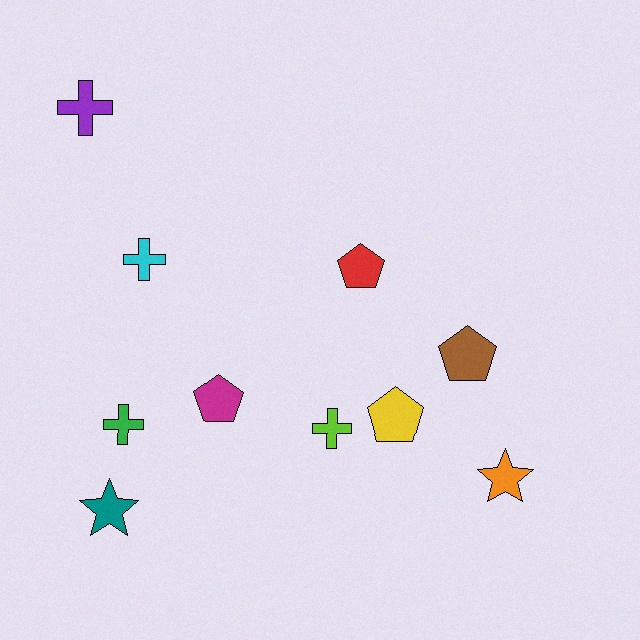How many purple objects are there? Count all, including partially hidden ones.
There is 1 purple object.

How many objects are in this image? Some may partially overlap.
There are 10 objects.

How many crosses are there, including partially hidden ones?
There are 4 crosses.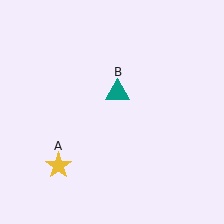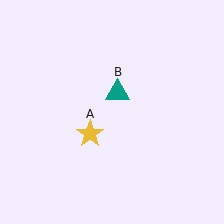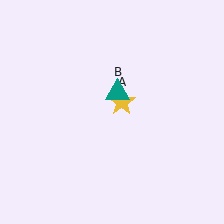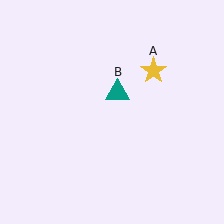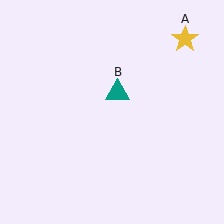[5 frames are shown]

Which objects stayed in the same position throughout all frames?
Teal triangle (object B) remained stationary.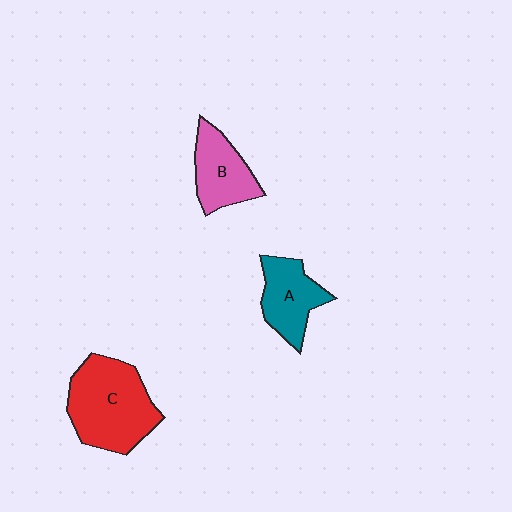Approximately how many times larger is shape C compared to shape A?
Approximately 1.7 times.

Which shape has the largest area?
Shape C (red).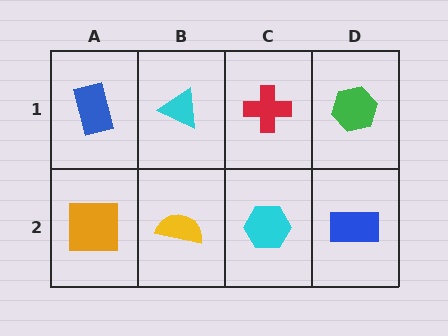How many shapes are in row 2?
4 shapes.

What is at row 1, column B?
A cyan triangle.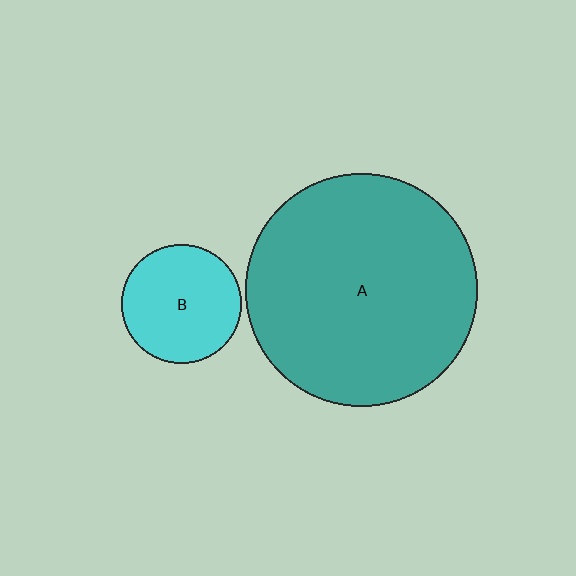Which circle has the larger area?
Circle A (teal).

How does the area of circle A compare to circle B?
Approximately 3.8 times.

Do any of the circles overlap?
No, none of the circles overlap.